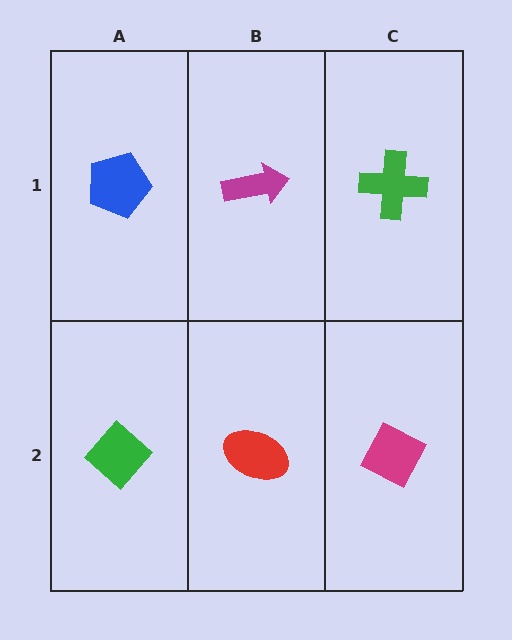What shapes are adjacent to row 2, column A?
A blue pentagon (row 1, column A), a red ellipse (row 2, column B).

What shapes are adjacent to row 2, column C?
A green cross (row 1, column C), a red ellipse (row 2, column B).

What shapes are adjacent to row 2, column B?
A magenta arrow (row 1, column B), a green diamond (row 2, column A), a magenta diamond (row 2, column C).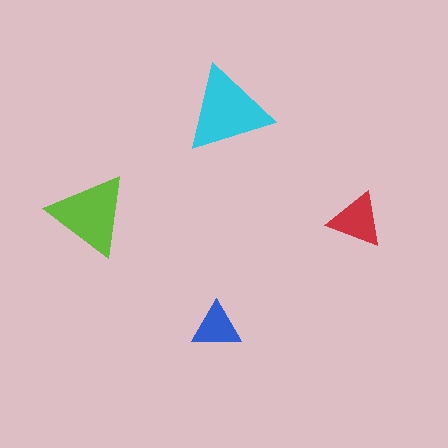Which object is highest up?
The cyan triangle is topmost.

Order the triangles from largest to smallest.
the cyan one, the lime one, the red one, the blue one.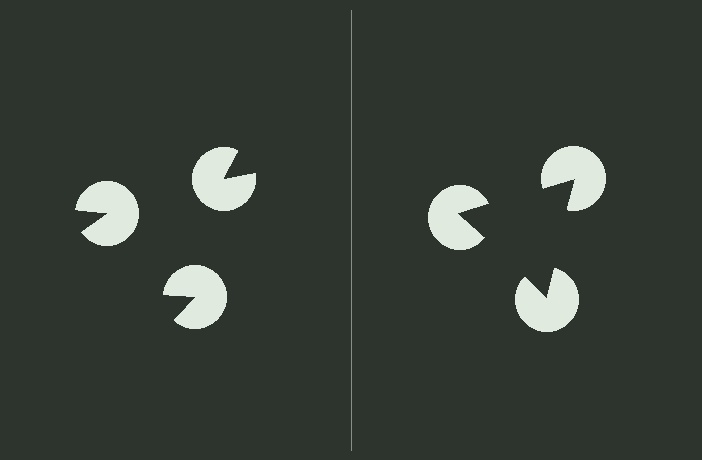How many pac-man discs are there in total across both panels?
6 — 3 on each side.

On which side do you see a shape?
An illusory triangle appears on the right side. On the left side the wedge cuts are rotated, so no coherent shape forms.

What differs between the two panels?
The pac-man discs are positioned identically on both sides; only the wedge orientations differ. On the right they align to a triangle; on the left they are misaligned.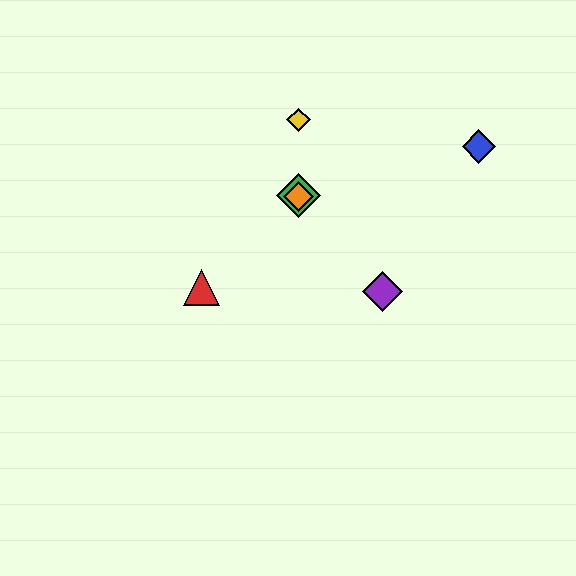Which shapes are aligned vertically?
The green diamond, the yellow diamond, the orange diamond are aligned vertically.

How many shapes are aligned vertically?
3 shapes (the green diamond, the yellow diamond, the orange diamond) are aligned vertically.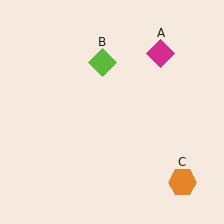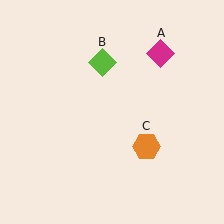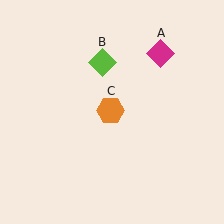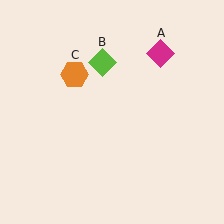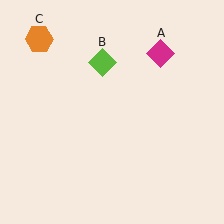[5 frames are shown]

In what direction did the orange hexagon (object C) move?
The orange hexagon (object C) moved up and to the left.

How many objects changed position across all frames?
1 object changed position: orange hexagon (object C).